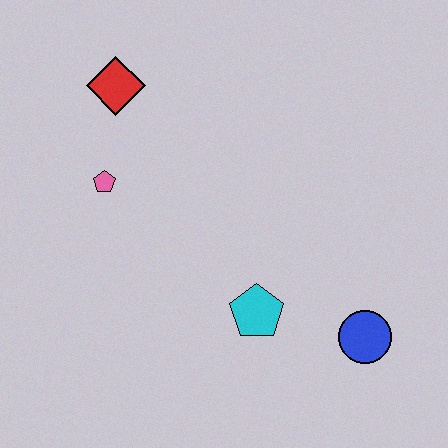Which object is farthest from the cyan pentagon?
The red diamond is farthest from the cyan pentagon.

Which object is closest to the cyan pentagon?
The blue circle is closest to the cyan pentagon.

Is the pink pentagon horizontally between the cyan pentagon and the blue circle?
No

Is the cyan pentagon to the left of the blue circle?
Yes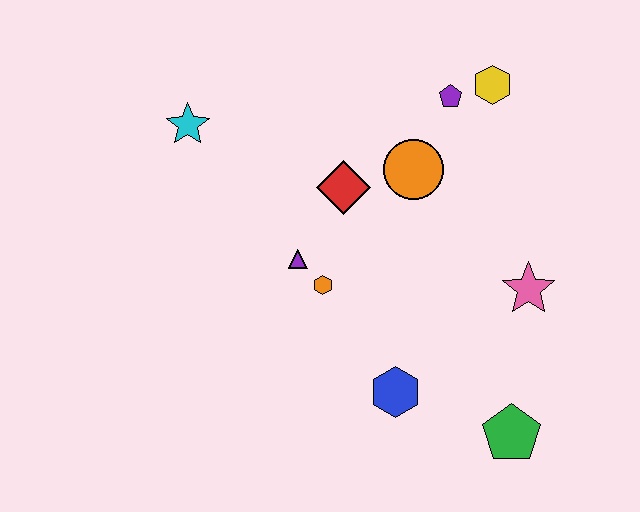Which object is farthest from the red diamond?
The green pentagon is farthest from the red diamond.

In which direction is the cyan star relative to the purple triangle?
The cyan star is above the purple triangle.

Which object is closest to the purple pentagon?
The yellow hexagon is closest to the purple pentagon.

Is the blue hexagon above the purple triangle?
No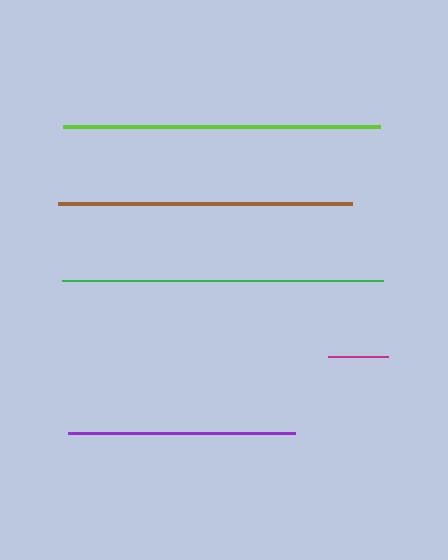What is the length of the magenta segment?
The magenta segment is approximately 60 pixels long.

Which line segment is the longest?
The green line is the longest at approximately 321 pixels.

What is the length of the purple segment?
The purple segment is approximately 227 pixels long.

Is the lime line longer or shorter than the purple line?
The lime line is longer than the purple line.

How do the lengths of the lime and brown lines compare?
The lime and brown lines are approximately the same length.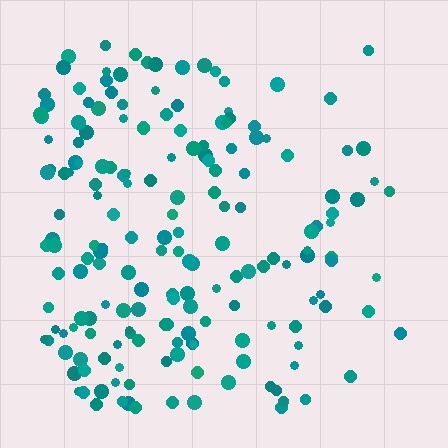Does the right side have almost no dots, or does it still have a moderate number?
Still a moderate number, just noticeably fewer than the left.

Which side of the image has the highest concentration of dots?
The left.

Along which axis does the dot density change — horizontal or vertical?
Horizontal.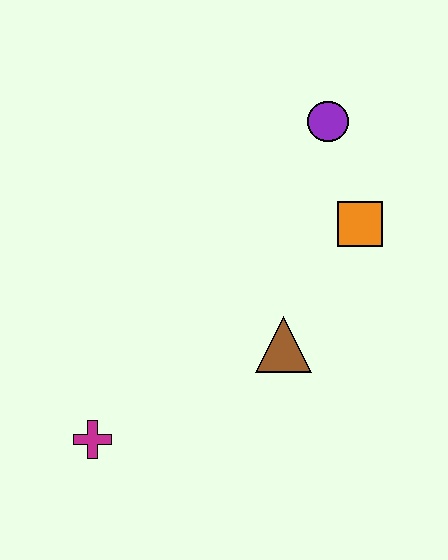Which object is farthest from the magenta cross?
The purple circle is farthest from the magenta cross.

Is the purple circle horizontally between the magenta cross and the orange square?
Yes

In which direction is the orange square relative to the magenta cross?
The orange square is to the right of the magenta cross.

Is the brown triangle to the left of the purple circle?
Yes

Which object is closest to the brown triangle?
The orange square is closest to the brown triangle.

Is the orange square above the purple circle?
No